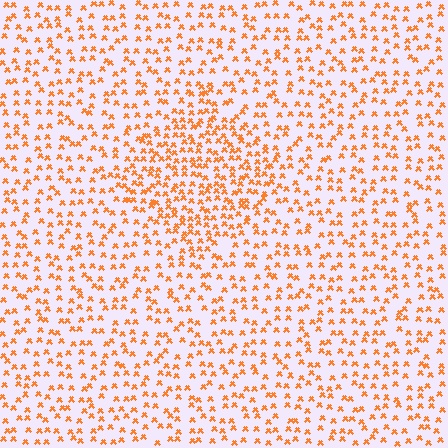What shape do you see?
I see a diamond.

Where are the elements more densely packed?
The elements are more densely packed inside the diamond boundary.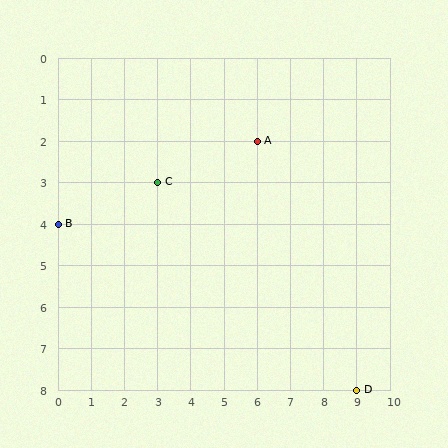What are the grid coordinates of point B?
Point B is at grid coordinates (0, 4).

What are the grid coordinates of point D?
Point D is at grid coordinates (9, 8).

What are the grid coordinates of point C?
Point C is at grid coordinates (3, 3).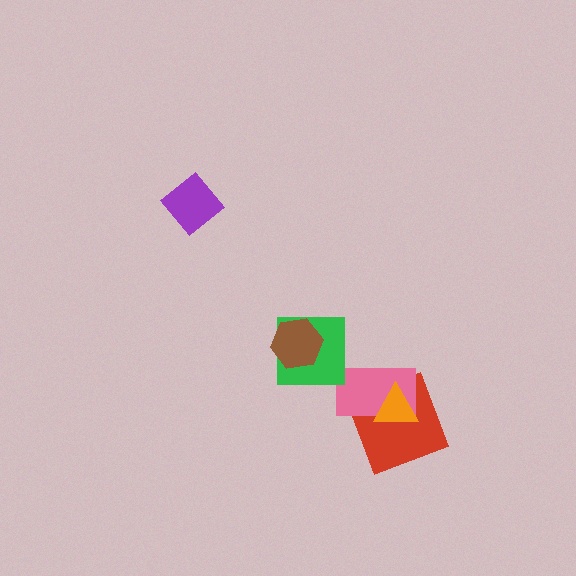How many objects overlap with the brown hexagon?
1 object overlaps with the brown hexagon.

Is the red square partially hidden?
Yes, it is partially covered by another shape.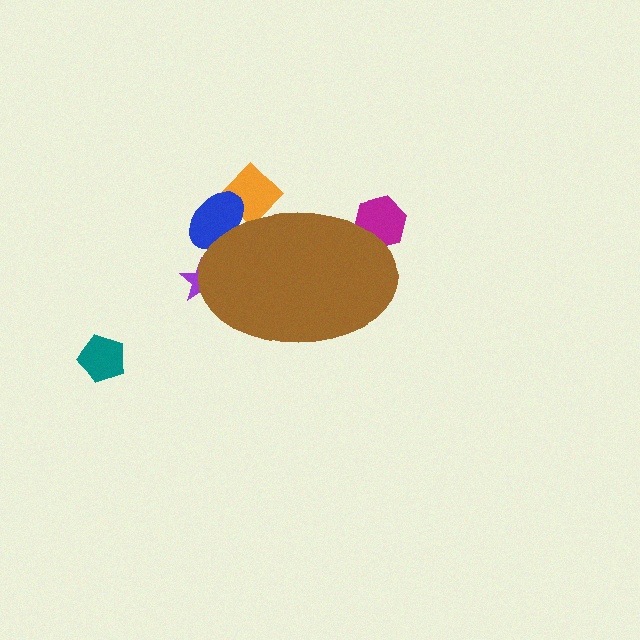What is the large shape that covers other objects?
A brown ellipse.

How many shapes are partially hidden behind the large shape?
4 shapes are partially hidden.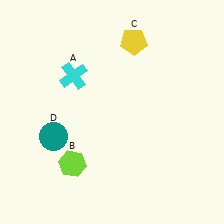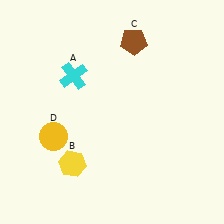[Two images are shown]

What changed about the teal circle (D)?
In Image 1, D is teal. In Image 2, it changed to yellow.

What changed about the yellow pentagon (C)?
In Image 1, C is yellow. In Image 2, it changed to brown.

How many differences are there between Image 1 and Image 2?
There are 3 differences between the two images.